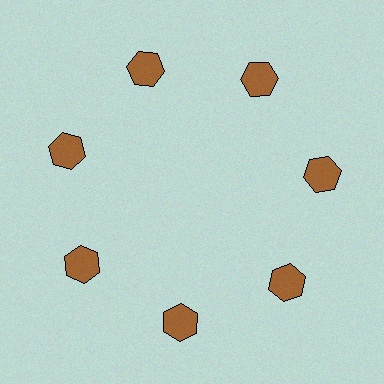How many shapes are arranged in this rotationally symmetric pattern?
There are 7 shapes, arranged in 7 groups of 1.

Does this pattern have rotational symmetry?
Yes, this pattern has 7-fold rotational symmetry. It looks the same after rotating 51 degrees around the center.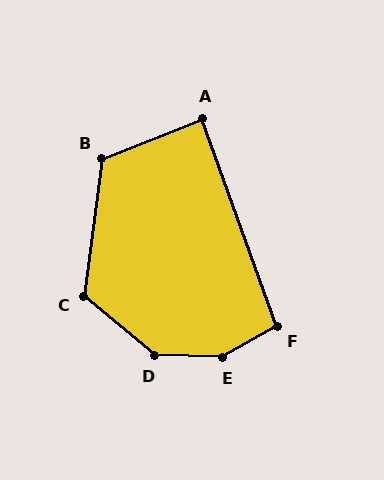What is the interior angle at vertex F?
Approximately 100 degrees (obtuse).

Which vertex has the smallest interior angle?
A, at approximately 89 degrees.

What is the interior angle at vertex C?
Approximately 123 degrees (obtuse).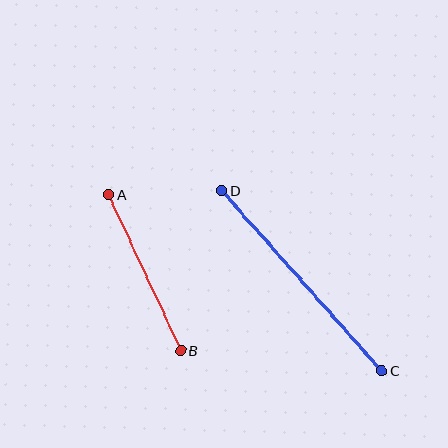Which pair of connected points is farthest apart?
Points C and D are farthest apart.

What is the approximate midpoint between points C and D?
The midpoint is at approximately (302, 281) pixels.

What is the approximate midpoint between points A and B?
The midpoint is at approximately (145, 273) pixels.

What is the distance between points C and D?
The distance is approximately 241 pixels.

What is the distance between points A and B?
The distance is approximately 172 pixels.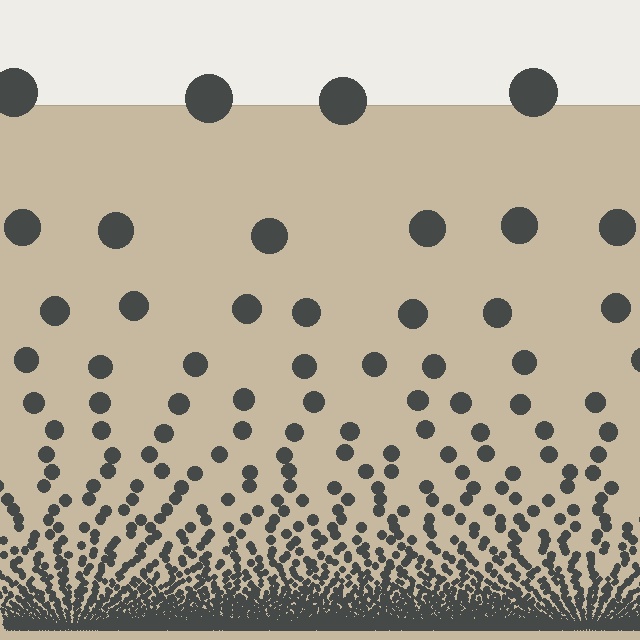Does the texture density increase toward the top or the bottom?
Density increases toward the bottom.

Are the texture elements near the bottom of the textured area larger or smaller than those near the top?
Smaller. The gradient is inverted — elements near the bottom are smaller and denser.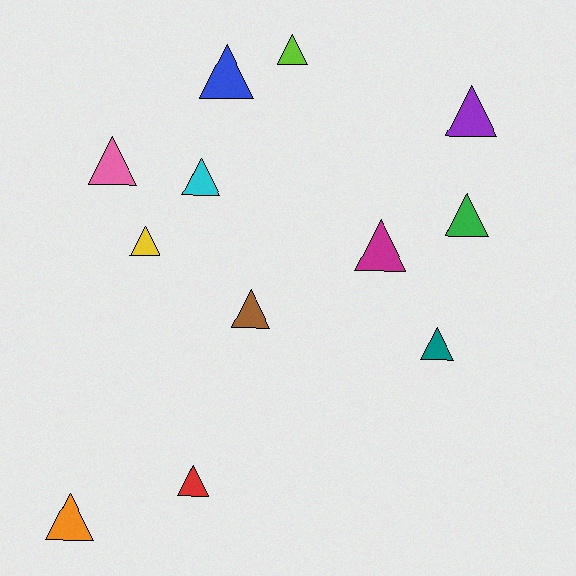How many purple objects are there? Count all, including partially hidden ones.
There is 1 purple object.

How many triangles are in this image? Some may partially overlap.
There are 12 triangles.